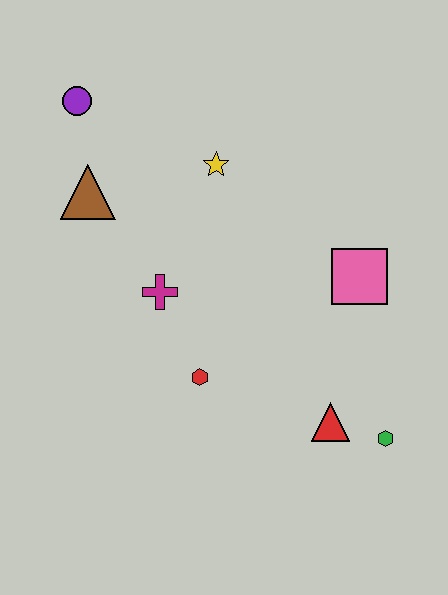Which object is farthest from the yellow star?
The green hexagon is farthest from the yellow star.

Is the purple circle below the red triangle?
No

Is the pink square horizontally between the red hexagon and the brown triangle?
No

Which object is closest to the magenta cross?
The red hexagon is closest to the magenta cross.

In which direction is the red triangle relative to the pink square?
The red triangle is below the pink square.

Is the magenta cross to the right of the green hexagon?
No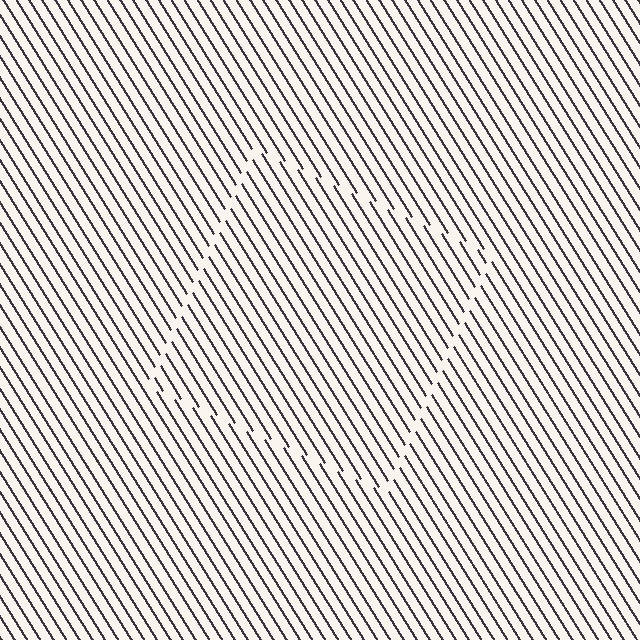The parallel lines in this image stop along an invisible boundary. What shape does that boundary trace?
An illusory square. The interior of the shape contains the same grating, shifted by half a period — the contour is defined by the phase discontinuity where line-ends from the inner and outer gratings abut.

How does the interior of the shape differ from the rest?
The interior of the shape contains the same grating, shifted by half a period — the contour is defined by the phase discontinuity where line-ends from the inner and outer gratings abut.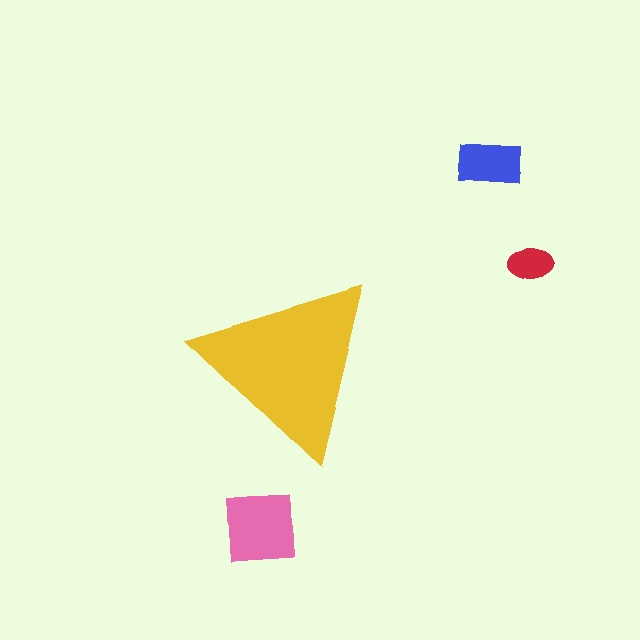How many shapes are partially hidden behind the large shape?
0 shapes are partially hidden.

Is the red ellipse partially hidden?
No, the red ellipse is fully visible.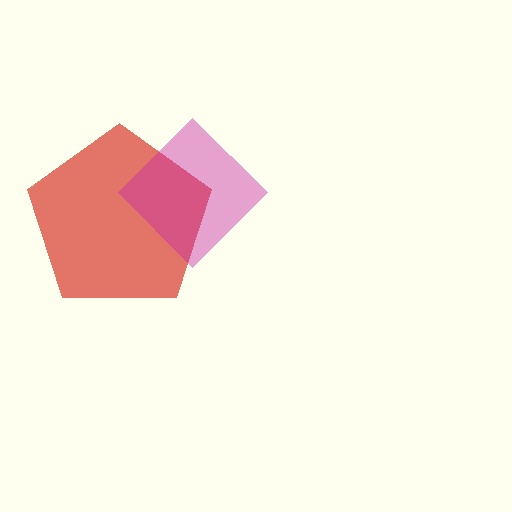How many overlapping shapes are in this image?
There are 2 overlapping shapes in the image.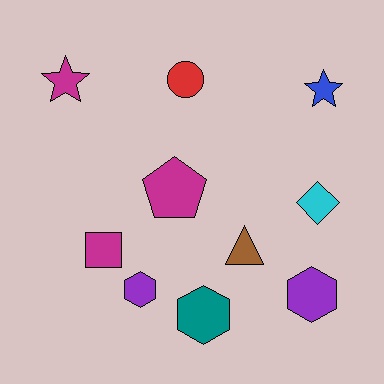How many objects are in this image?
There are 10 objects.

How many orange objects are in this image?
There are no orange objects.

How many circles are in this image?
There is 1 circle.